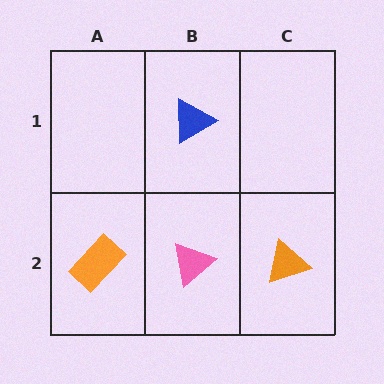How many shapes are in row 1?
1 shape.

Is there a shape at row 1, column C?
No, that cell is empty.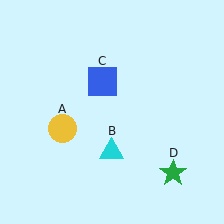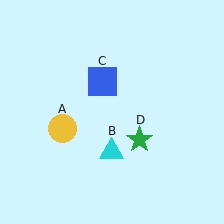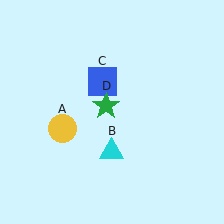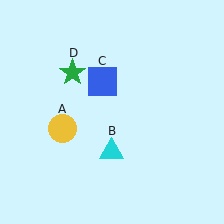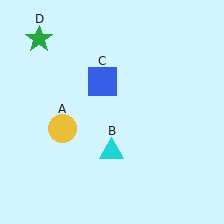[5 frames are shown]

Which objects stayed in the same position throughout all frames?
Yellow circle (object A) and cyan triangle (object B) and blue square (object C) remained stationary.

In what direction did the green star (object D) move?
The green star (object D) moved up and to the left.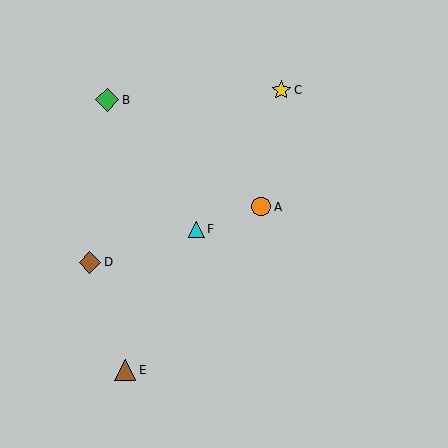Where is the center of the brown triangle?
The center of the brown triangle is at (125, 370).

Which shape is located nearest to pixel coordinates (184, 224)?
The cyan triangle (labeled F) at (197, 229) is nearest to that location.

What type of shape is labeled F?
Shape F is a cyan triangle.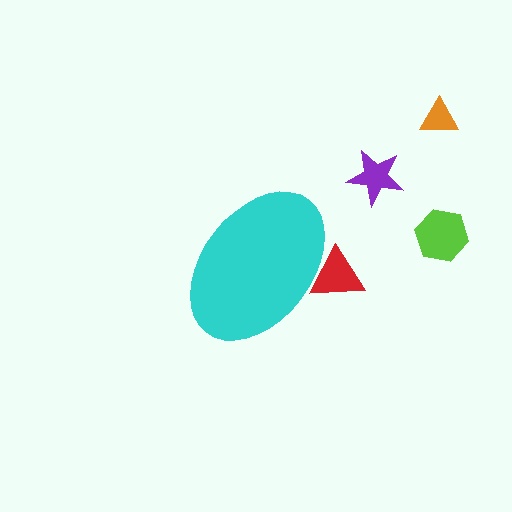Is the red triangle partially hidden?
Yes, the red triangle is partially hidden behind the cyan ellipse.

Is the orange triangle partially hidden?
No, the orange triangle is fully visible.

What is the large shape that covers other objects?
A cyan ellipse.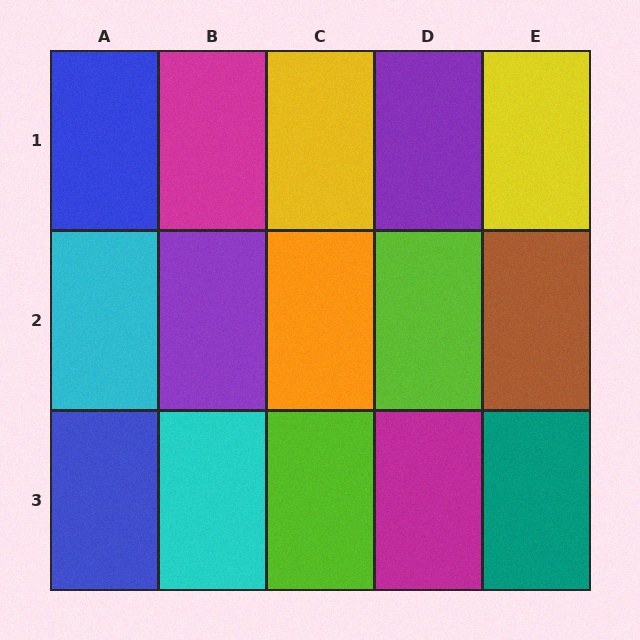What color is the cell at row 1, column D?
Purple.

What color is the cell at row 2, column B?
Purple.